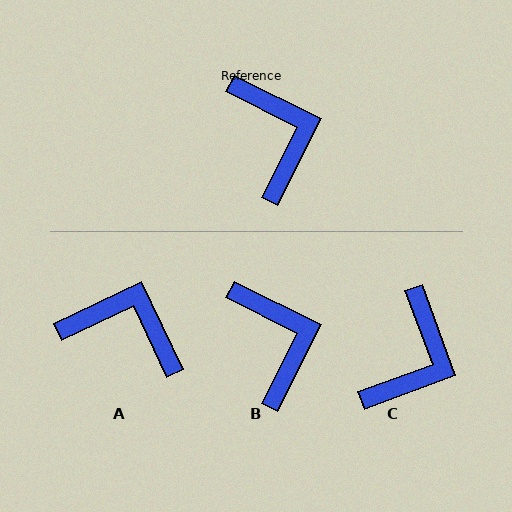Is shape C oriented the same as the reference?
No, it is off by about 43 degrees.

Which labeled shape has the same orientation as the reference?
B.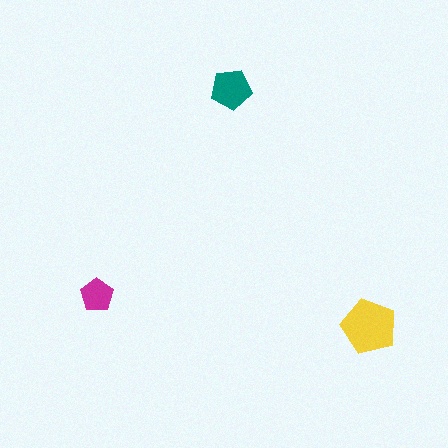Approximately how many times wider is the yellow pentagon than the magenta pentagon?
About 1.5 times wider.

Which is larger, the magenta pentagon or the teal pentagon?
The teal one.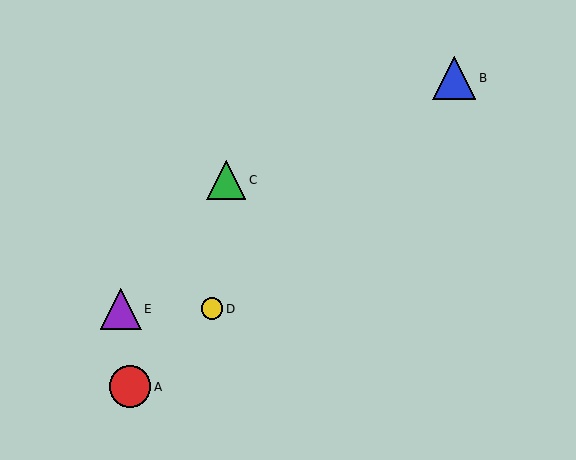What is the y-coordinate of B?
Object B is at y≈78.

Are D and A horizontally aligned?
No, D is at y≈309 and A is at y≈387.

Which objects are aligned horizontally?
Objects D, E are aligned horizontally.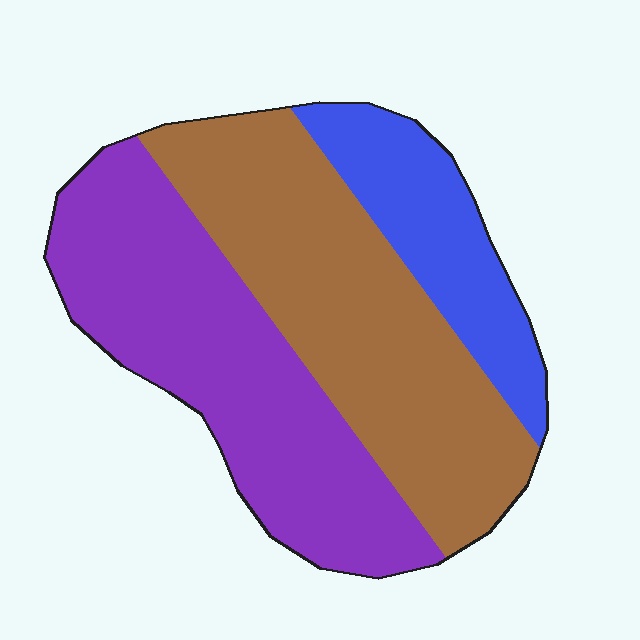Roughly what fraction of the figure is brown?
Brown takes up between a quarter and a half of the figure.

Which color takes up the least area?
Blue, at roughly 20%.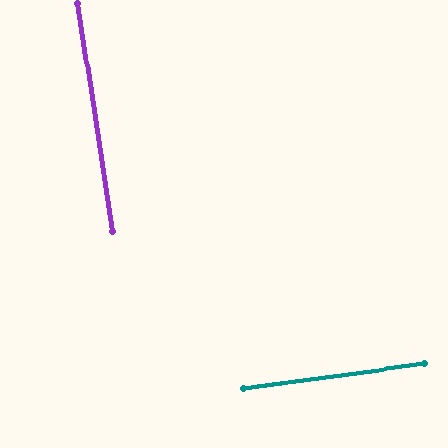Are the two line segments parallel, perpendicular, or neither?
Perpendicular — they meet at approximately 89°.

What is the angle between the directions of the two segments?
Approximately 89 degrees.